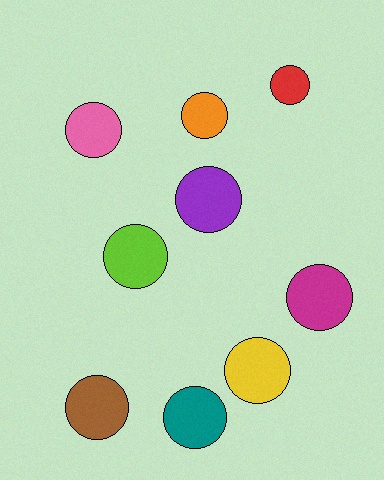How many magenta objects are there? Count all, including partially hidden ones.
There is 1 magenta object.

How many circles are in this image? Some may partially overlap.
There are 9 circles.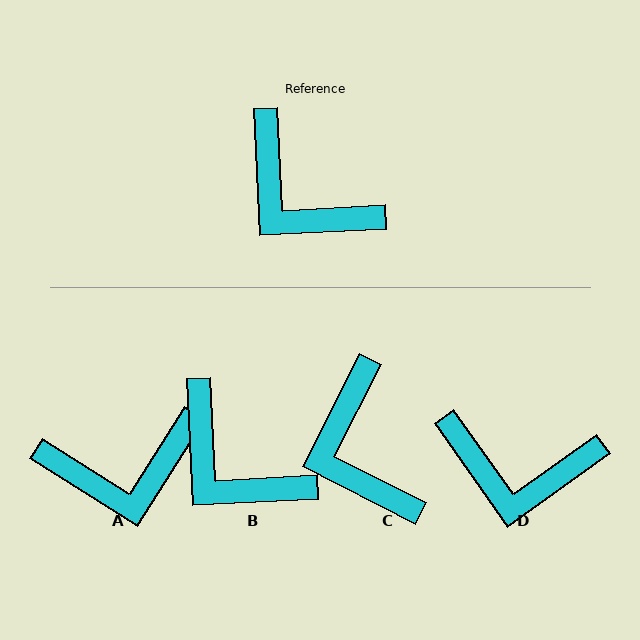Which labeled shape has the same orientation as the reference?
B.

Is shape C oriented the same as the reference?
No, it is off by about 30 degrees.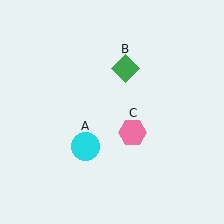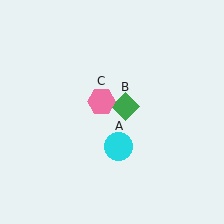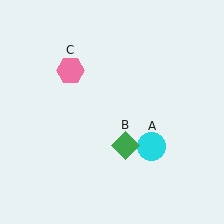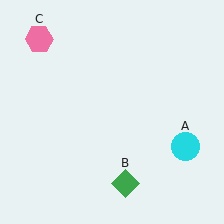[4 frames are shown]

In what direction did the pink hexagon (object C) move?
The pink hexagon (object C) moved up and to the left.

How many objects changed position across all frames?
3 objects changed position: cyan circle (object A), green diamond (object B), pink hexagon (object C).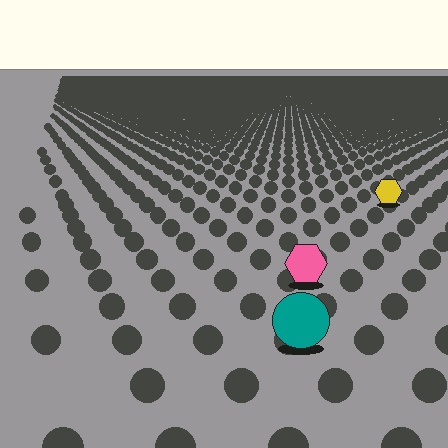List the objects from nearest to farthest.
From nearest to farthest: the teal circle, the pink hexagon, the yellow hexagon.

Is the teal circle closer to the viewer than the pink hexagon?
Yes. The teal circle is closer — you can tell from the texture gradient: the ground texture is coarser near it.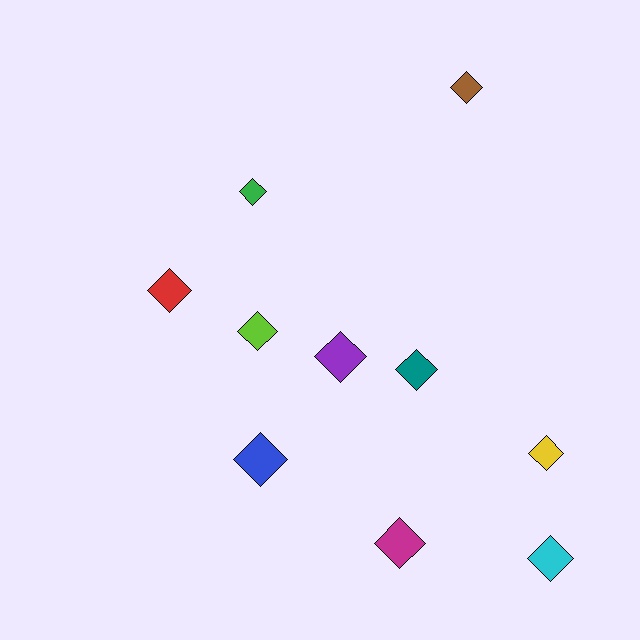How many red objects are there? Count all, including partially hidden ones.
There is 1 red object.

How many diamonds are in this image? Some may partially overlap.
There are 10 diamonds.